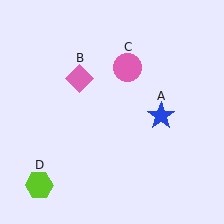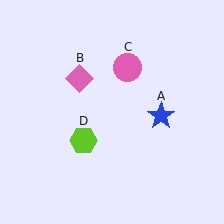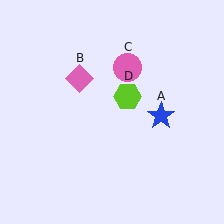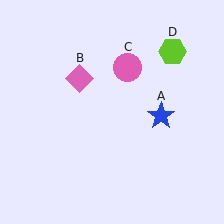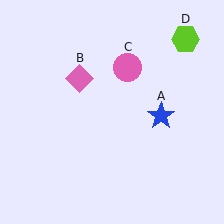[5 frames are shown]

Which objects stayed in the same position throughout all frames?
Blue star (object A) and pink diamond (object B) and pink circle (object C) remained stationary.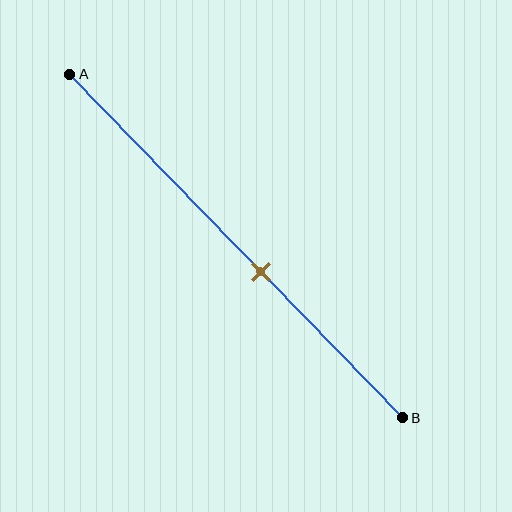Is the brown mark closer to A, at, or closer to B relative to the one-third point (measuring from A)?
The brown mark is closer to point B than the one-third point of segment AB.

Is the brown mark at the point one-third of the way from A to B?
No, the mark is at about 60% from A, not at the 33% one-third point.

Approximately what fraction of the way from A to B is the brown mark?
The brown mark is approximately 60% of the way from A to B.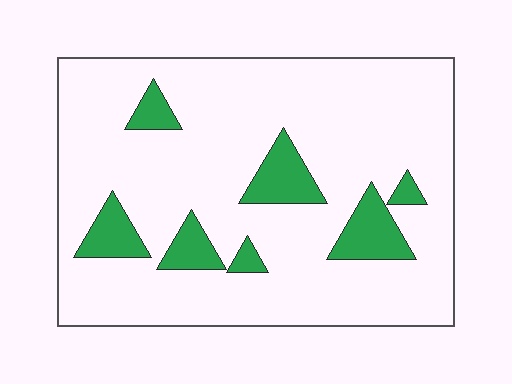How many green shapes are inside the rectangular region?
7.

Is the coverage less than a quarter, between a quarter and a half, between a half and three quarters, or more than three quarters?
Less than a quarter.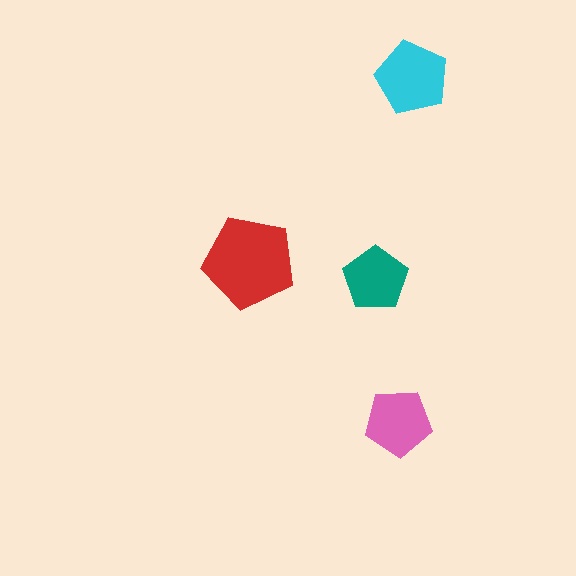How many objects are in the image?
There are 4 objects in the image.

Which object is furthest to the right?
The cyan pentagon is rightmost.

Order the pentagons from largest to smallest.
the red one, the cyan one, the pink one, the teal one.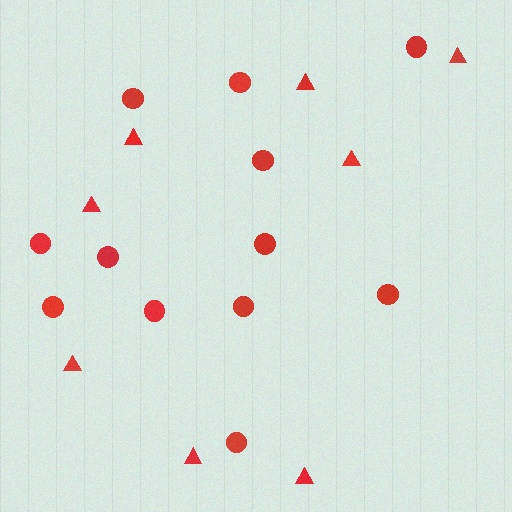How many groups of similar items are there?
There are 2 groups: one group of circles (12) and one group of triangles (8).